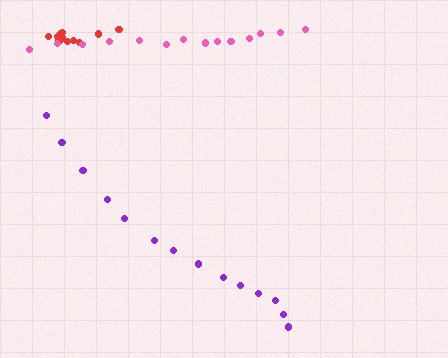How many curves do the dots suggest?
There are 3 distinct paths.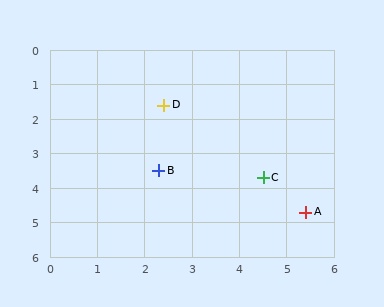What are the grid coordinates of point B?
Point B is at approximately (2.3, 3.5).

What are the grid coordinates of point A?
Point A is at approximately (5.4, 4.7).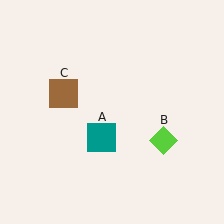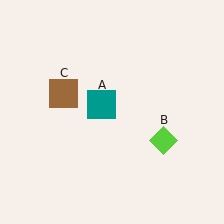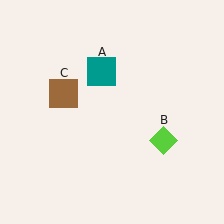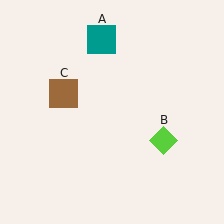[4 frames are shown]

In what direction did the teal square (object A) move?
The teal square (object A) moved up.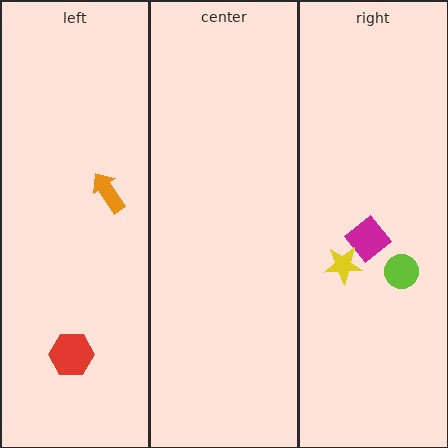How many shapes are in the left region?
2.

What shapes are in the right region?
The lime circle, the magenta diamond, the yellow star.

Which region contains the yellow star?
The right region.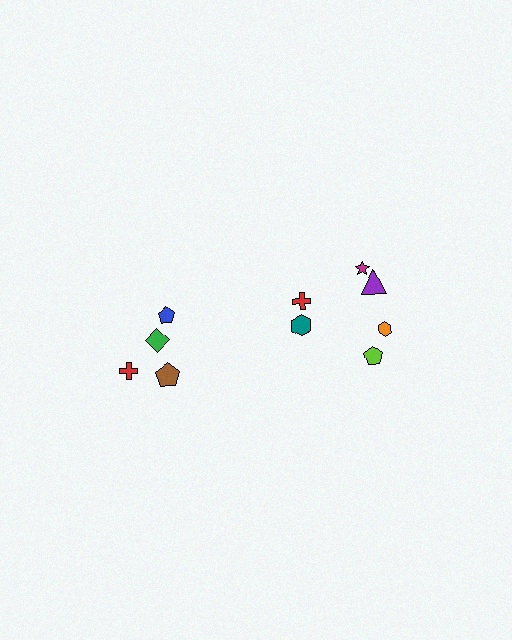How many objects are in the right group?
There are 6 objects.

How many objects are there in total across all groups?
There are 10 objects.